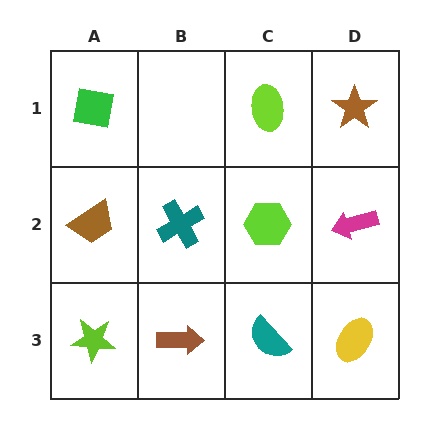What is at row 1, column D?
A brown star.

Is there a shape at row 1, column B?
No, that cell is empty.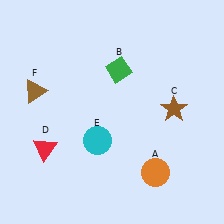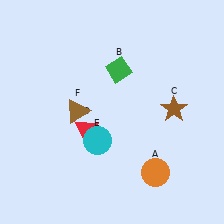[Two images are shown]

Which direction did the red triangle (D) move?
The red triangle (D) moved right.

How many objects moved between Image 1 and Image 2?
2 objects moved between the two images.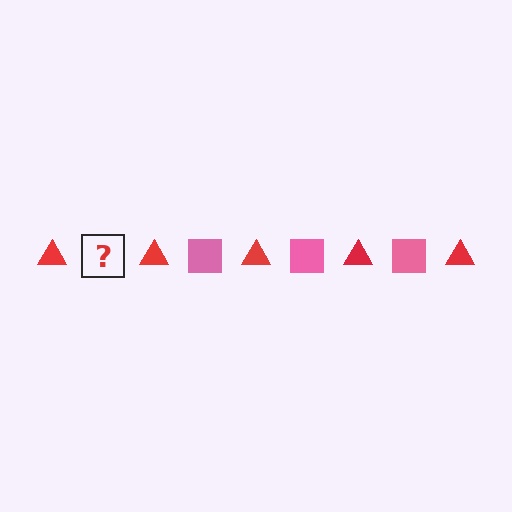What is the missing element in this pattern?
The missing element is a pink square.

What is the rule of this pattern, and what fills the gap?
The rule is that the pattern alternates between red triangle and pink square. The gap should be filled with a pink square.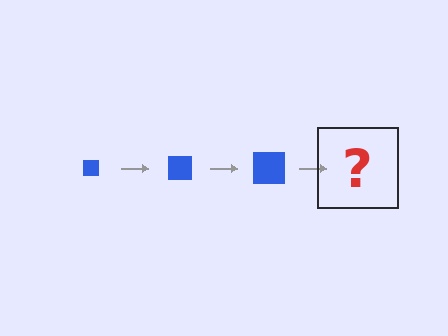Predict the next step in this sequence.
The next step is a blue square, larger than the previous one.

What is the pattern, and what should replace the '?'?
The pattern is that the square gets progressively larger each step. The '?' should be a blue square, larger than the previous one.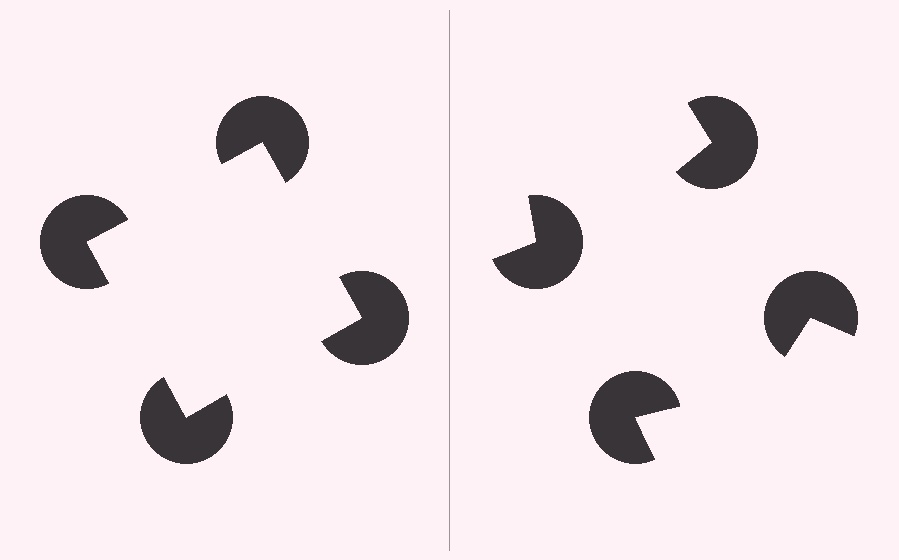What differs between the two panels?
The pac-man discs are positioned identically on both sides; only the wedge orientations differ. On the left they align to a square; on the right they are misaligned.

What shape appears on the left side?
An illusory square.